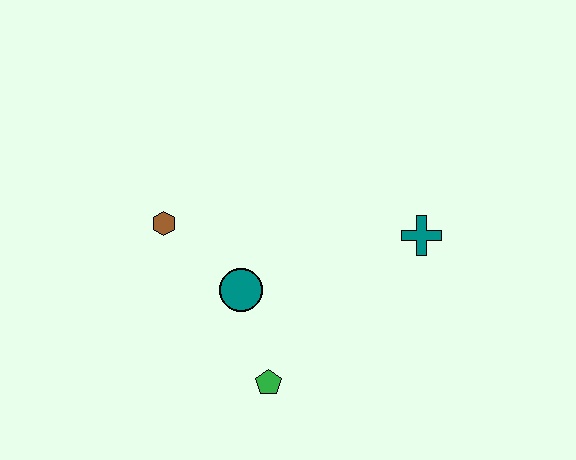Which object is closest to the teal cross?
The teal circle is closest to the teal cross.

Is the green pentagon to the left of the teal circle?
No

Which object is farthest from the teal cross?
The brown hexagon is farthest from the teal cross.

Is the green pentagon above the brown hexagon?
No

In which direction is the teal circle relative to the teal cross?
The teal circle is to the left of the teal cross.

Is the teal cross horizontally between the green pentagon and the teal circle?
No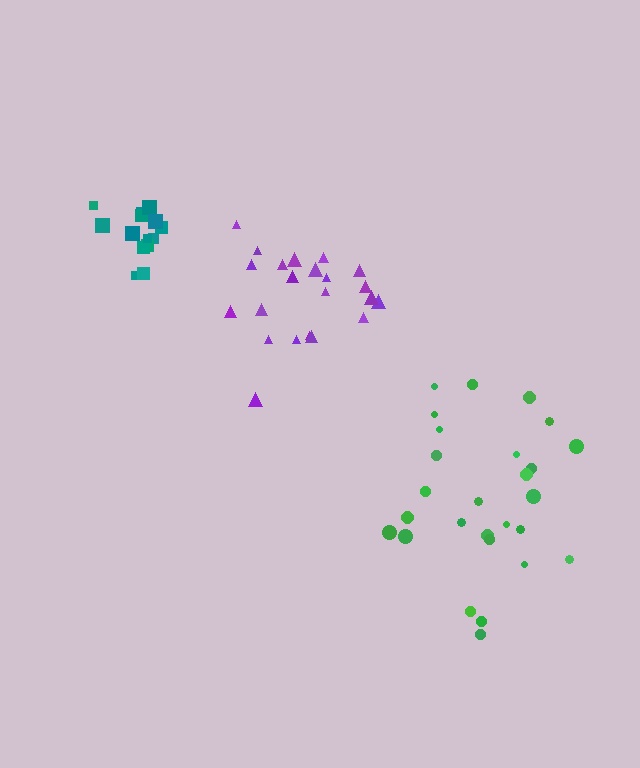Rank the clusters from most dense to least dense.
teal, purple, green.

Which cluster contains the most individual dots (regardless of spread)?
Green (27).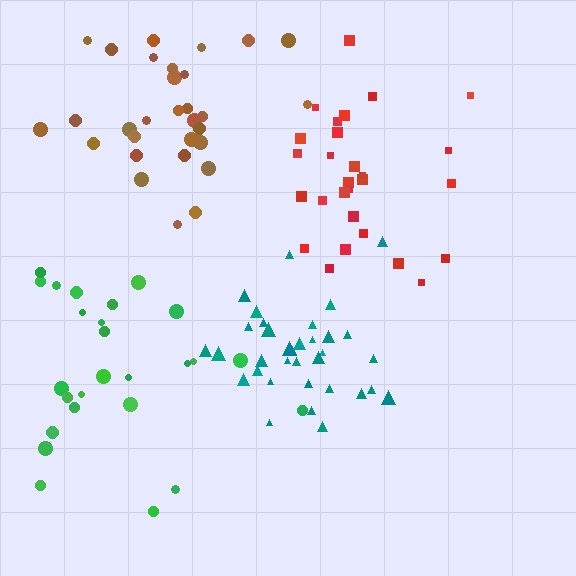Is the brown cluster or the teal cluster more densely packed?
Teal.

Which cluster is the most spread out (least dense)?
Green.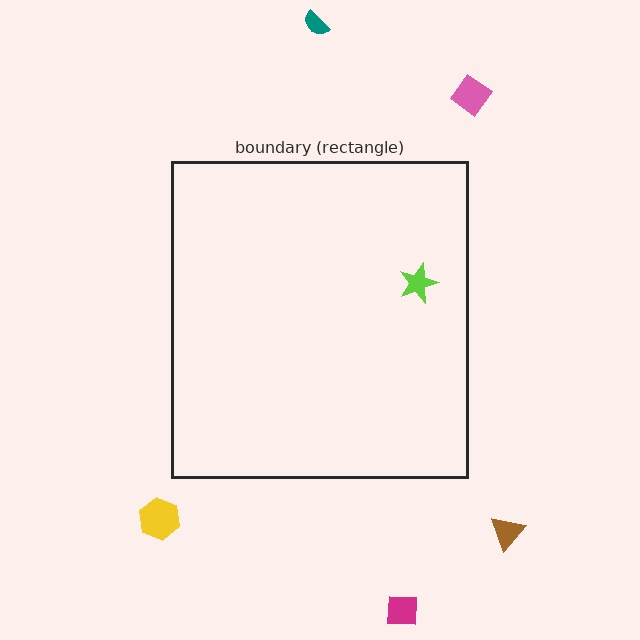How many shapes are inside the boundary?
1 inside, 5 outside.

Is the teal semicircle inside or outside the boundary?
Outside.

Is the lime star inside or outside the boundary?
Inside.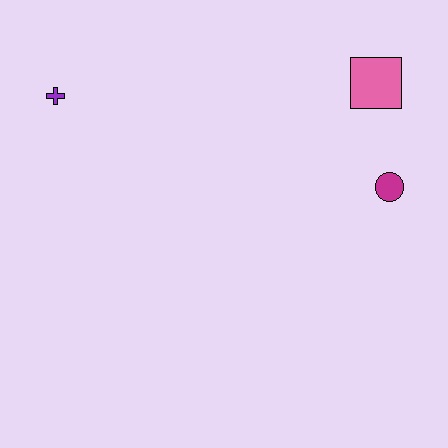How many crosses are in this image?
There is 1 cross.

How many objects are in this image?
There are 3 objects.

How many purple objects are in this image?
There is 1 purple object.